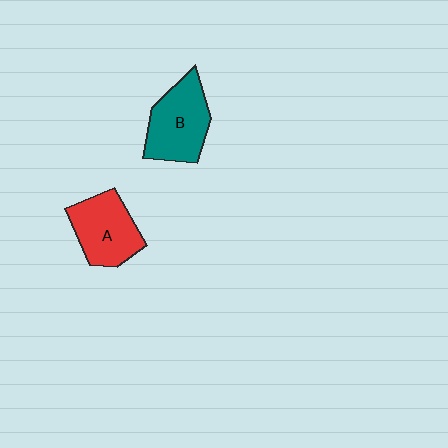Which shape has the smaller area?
Shape A (red).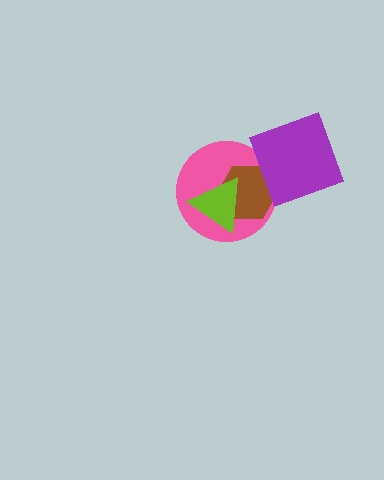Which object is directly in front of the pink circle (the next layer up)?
The brown hexagon is directly in front of the pink circle.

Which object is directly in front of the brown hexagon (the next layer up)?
The lime triangle is directly in front of the brown hexagon.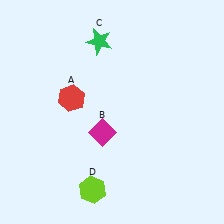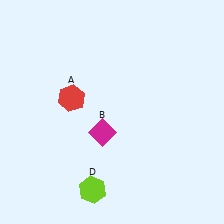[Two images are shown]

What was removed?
The green star (C) was removed in Image 2.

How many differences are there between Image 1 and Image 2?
There is 1 difference between the two images.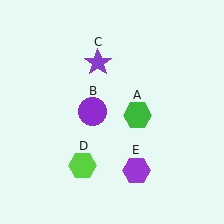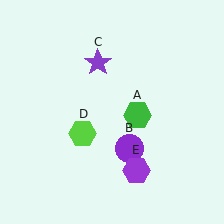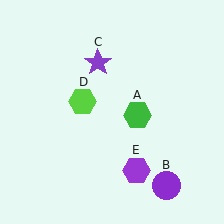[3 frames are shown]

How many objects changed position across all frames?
2 objects changed position: purple circle (object B), lime hexagon (object D).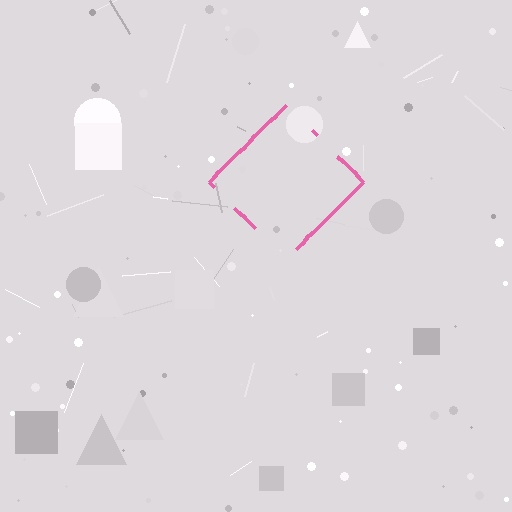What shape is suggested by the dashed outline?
The dashed outline suggests a diamond.